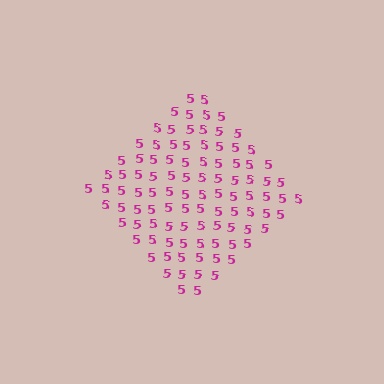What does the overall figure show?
The overall figure shows a diamond.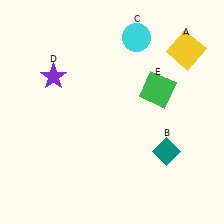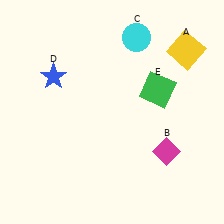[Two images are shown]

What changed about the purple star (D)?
In Image 1, D is purple. In Image 2, it changed to blue.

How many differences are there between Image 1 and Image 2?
There are 2 differences between the two images.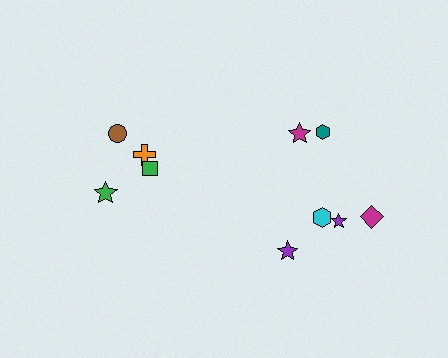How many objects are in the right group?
There are 6 objects.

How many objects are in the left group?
There are 4 objects.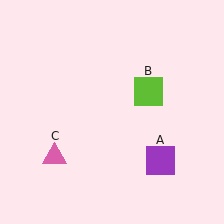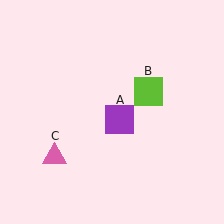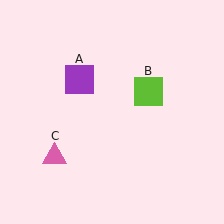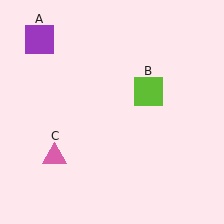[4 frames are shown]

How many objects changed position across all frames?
1 object changed position: purple square (object A).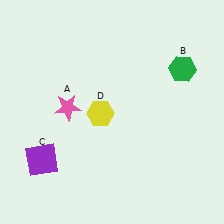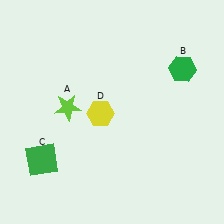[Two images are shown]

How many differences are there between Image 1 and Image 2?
There are 2 differences between the two images.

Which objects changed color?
A changed from pink to lime. C changed from purple to green.